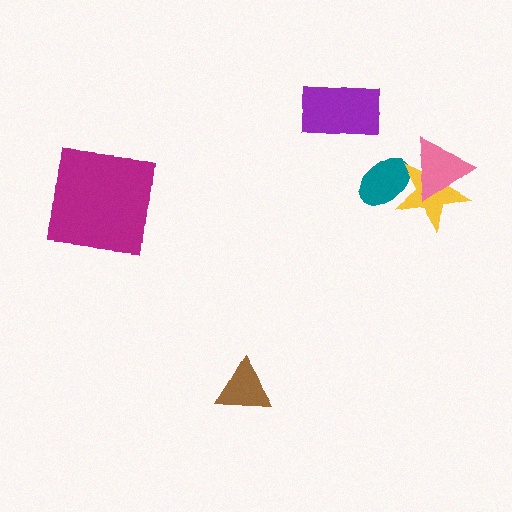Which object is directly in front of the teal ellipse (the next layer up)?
The yellow star is directly in front of the teal ellipse.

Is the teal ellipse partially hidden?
Yes, it is partially covered by another shape.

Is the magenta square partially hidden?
No, no other shape covers it.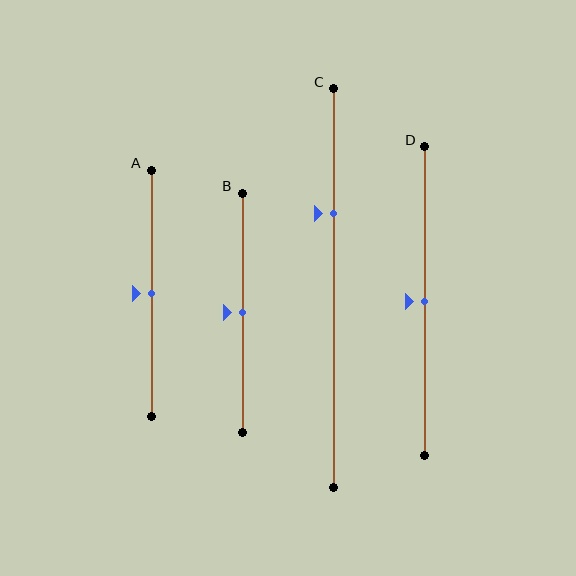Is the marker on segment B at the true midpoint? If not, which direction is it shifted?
Yes, the marker on segment B is at the true midpoint.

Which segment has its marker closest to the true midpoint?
Segment A has its marker closest to the true midpoint.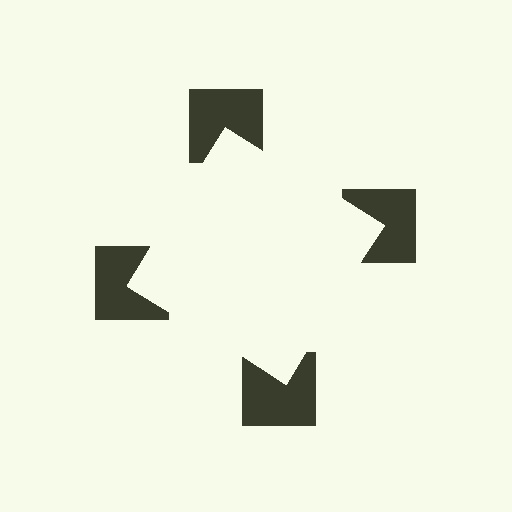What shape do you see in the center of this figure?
An illusory square — its edges are inferred from the aligned wedge cuts in the notched squares, not physically drawn.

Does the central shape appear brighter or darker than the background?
It typically appears slightly brighter than the background, even though no actual brightness change is drawn.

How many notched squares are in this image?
There are 4 — one at each vertex of the illusory square.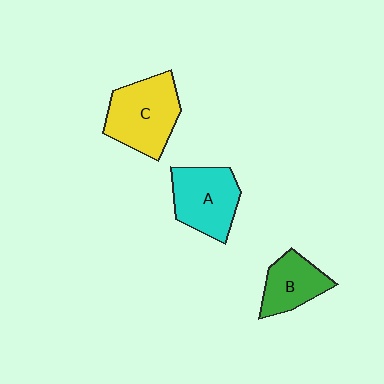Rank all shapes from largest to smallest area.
From largest to smallest: C (yellow), A (cyan), B (green).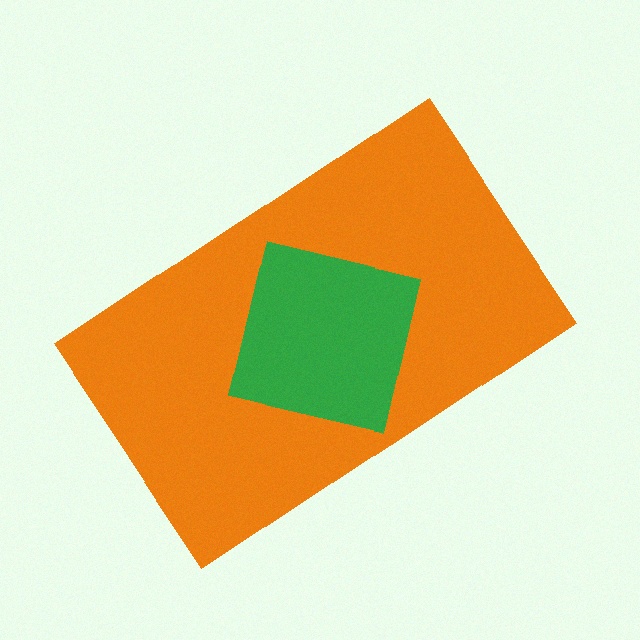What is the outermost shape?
The orange rectangle.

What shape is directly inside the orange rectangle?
The green square.